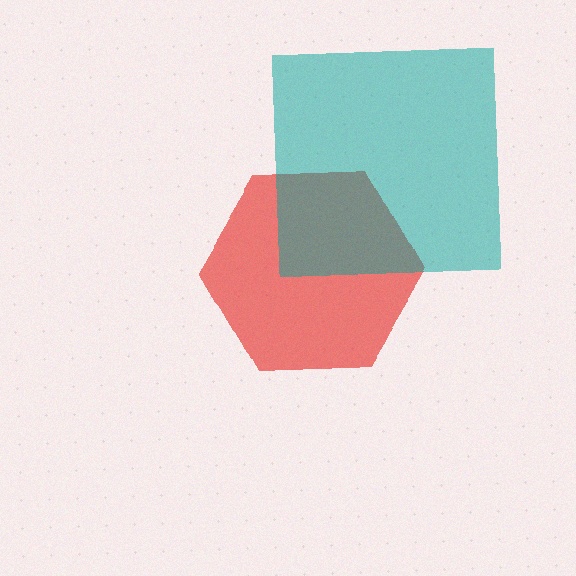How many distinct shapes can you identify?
There are 2 distinct shapes: a red hexagon, a teal square.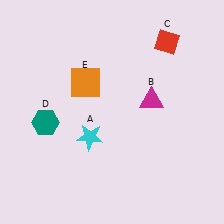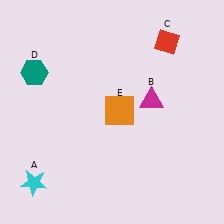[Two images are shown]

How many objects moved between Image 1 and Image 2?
3 objects moved between the two images.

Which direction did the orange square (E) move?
The orange square (E) moved right.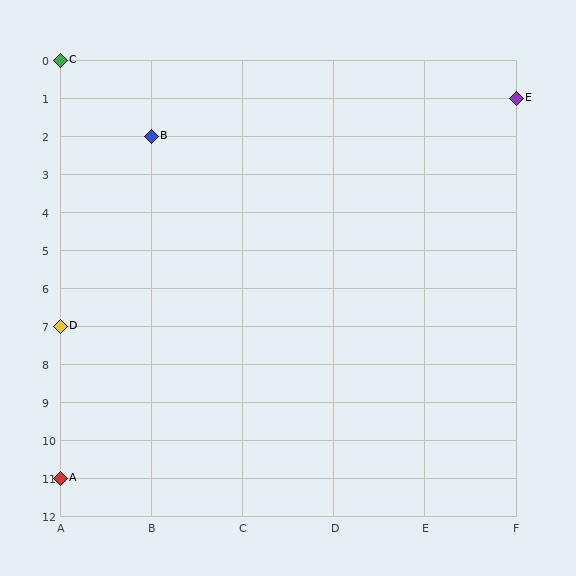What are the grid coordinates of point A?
Point A is at grid coordinates (A, 11).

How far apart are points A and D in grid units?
Points A and D are 4 rows apart.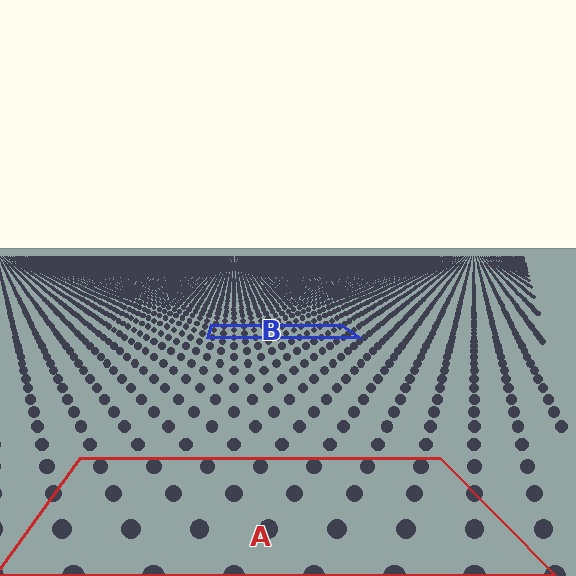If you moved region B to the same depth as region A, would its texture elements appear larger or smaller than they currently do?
They would appear larger. At a closer depth, the same texture elements are projected at a bigger on-screen size.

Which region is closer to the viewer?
Region A is closer. The texture elements there are larger and more spread out.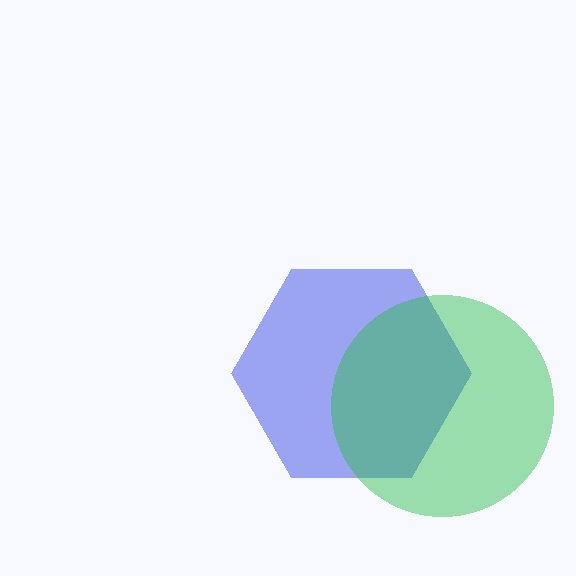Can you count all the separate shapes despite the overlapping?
Yes, there are 2 separate shapes.